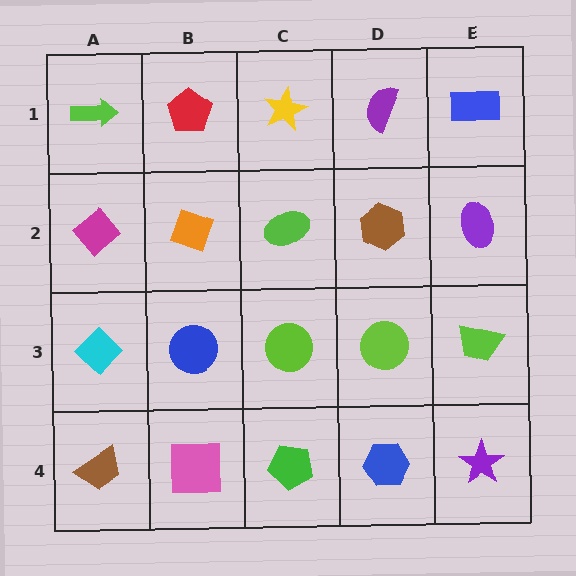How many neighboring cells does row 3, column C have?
4.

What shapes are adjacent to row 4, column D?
A lime circle (row 3, column D), a green pentagon (row 4, column C), a purple star (row 4, column E).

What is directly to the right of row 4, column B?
A green pentagon.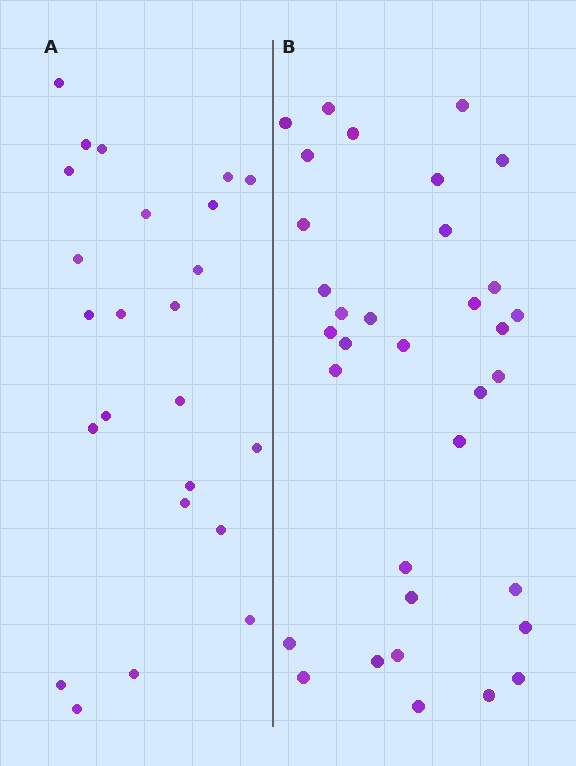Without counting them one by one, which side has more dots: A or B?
Region B (the right region) has more dots.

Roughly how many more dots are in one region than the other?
Region B has roughly 10 or so more dots than region A.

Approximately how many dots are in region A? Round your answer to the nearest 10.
About 20 dots. (The exact count is 24, which rounds to 20.)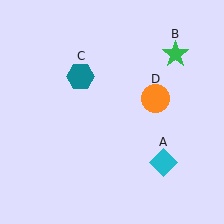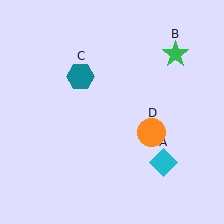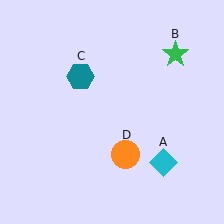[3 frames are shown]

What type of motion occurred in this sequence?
The orange circle (object D) rotated clockwise around the center of the scene.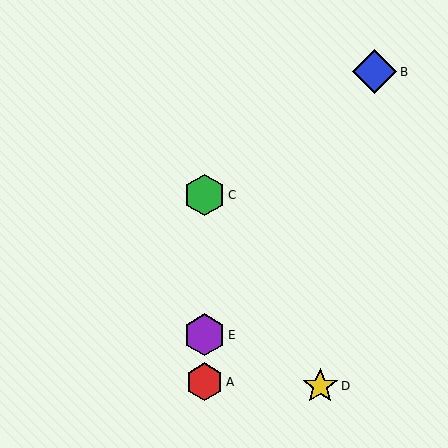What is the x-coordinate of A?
Object A is at x≈204.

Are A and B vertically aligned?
No, A is at x≈204 and B is at x≈375.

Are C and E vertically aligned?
Yes, both are at x≈204.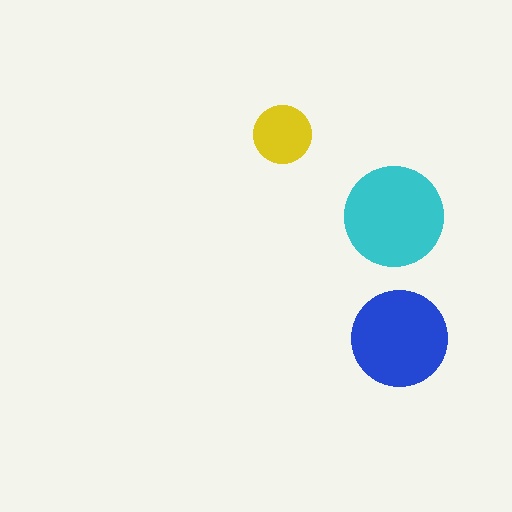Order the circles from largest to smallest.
the cyan one, the blue one, the yellow one.